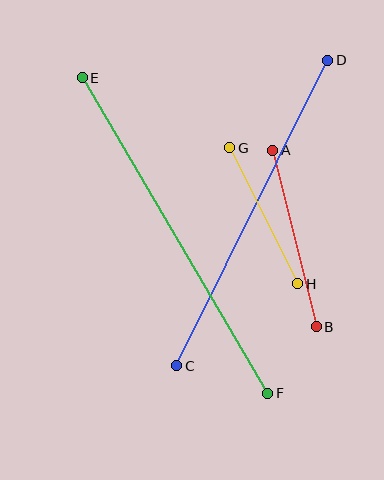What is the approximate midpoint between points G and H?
The midpoint is at approximately (264, 216) pixels.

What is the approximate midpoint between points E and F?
The midpoint is at approximately (175, 236) pixels.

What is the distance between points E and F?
The distance is approximately 366 pixels.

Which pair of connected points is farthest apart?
Points E and F are farthest apart.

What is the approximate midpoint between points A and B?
The midpoint is at approximately (295, 239) pixels.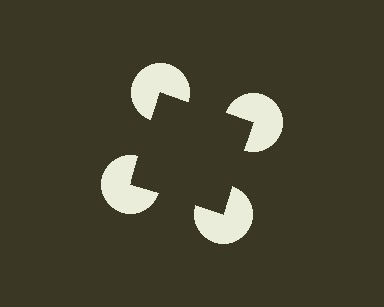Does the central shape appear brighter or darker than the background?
It typically appears slightly darker than the background, even though no actual brightness change is drawn.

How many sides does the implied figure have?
4 sides.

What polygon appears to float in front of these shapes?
An illusory square — its edges are inferred from the aligned wedge cuts in the pac-man discs, not physically drawn.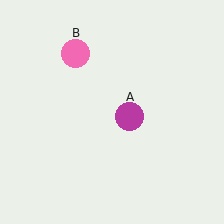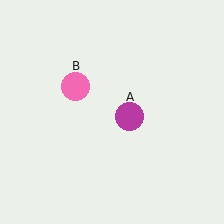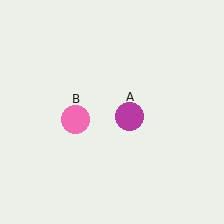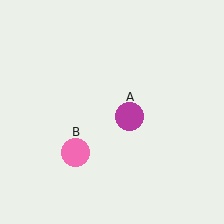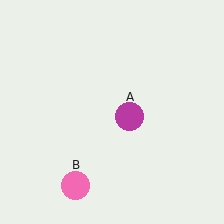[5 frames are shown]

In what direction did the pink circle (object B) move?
The pink circle (object B) moved down.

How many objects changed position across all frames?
1 object changed position: pink circle (object B).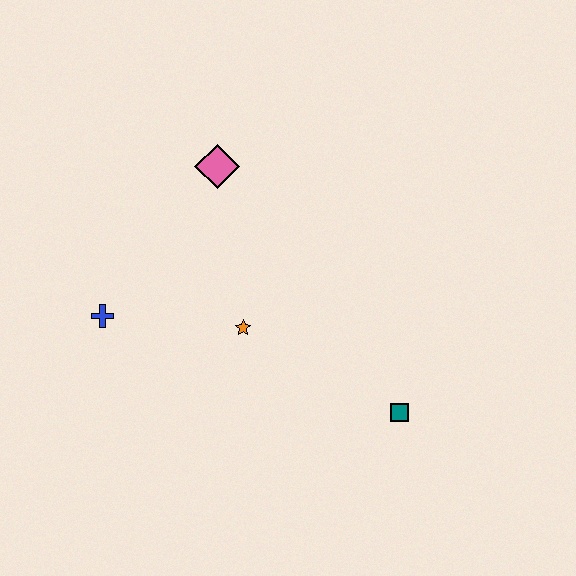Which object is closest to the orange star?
The blue cross is closest to the orange star.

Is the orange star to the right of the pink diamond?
Yes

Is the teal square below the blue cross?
Yes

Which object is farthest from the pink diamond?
The teal square is farthest from the pink diamond.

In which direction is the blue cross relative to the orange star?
The blue cross is to the left of the orange star.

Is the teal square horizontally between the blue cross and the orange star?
No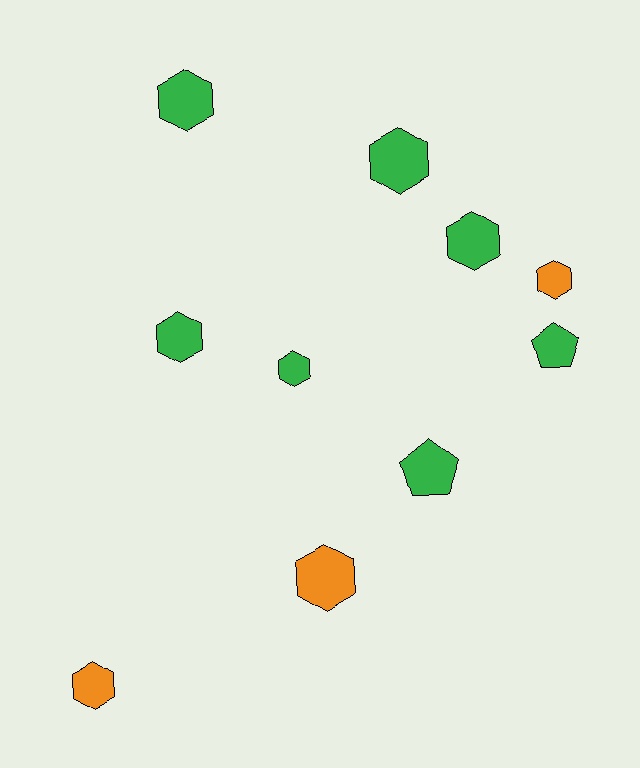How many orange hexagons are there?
There are 3 orange hexagons.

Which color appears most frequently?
Green, with 7 objects.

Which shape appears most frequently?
Hexagon, with 8 objects.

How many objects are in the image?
There are 10 objects.